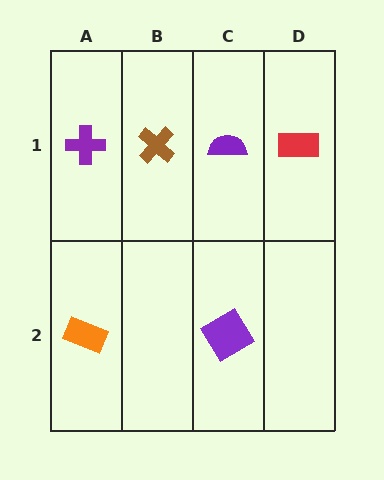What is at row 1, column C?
A purple semicircle.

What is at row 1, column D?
A red rectangle.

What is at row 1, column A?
A purple cross.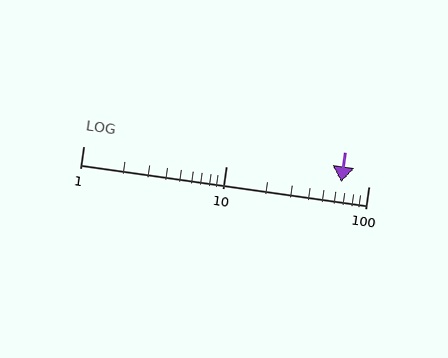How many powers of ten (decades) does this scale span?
The scale spans 2 decades, from 1 to 100.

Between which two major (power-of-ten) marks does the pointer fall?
The pointer is between 10 and 100.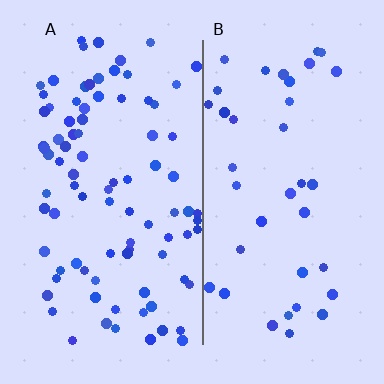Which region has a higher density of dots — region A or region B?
A (the left).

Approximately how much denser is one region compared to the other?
Approximately 2.3× — region A over region B.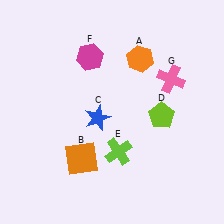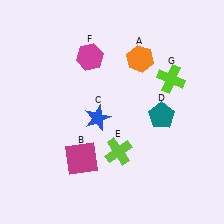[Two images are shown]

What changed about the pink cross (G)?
In Image 1, G is pink. In Image 2, it changed to lime.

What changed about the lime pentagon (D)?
In Image 1, D is lime. In Image 2, it changed to teal.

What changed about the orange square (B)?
In Image 1, B is orange. In Image 2, it changed to magenta.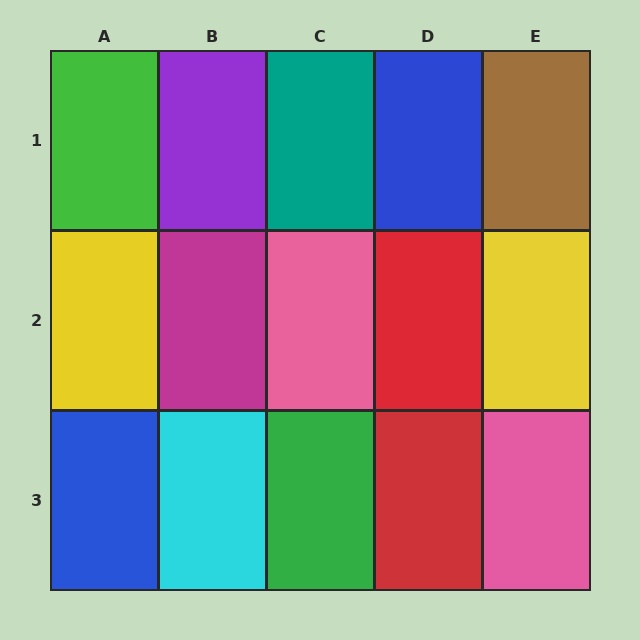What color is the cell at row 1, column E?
Brown.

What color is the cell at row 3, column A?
Blue.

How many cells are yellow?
2 cells are yellow.